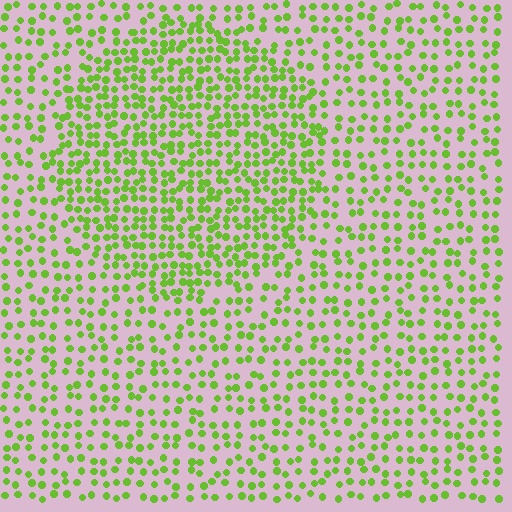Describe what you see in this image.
The image contains small lime elements arranged at two different densities. A circle-shaped region is visible where the elements are more densely packed than the surrounding area.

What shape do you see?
I see a circle.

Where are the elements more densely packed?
The elements are more densely packed inside the circle boundary.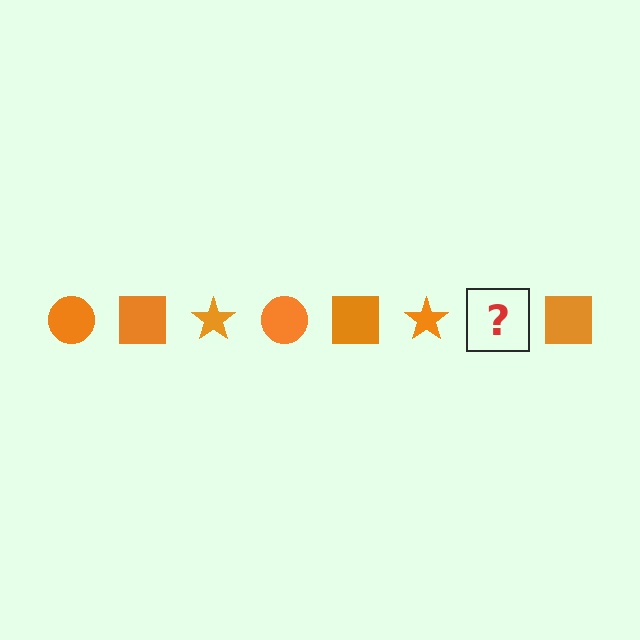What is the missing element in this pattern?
The missing element is an orange circle.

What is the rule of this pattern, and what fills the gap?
The rule is that the pattern cycles through circle, square, star shapes in orange. The gap should be filled with an orange circle.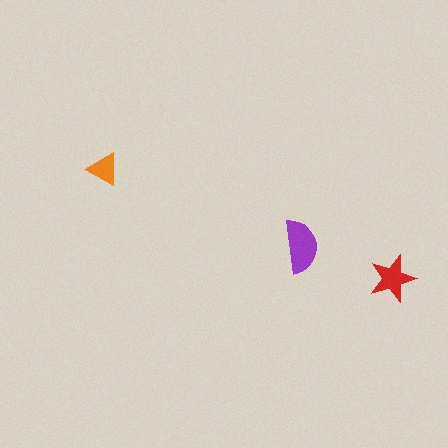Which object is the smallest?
The orange triangle.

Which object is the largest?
The purple semicircle.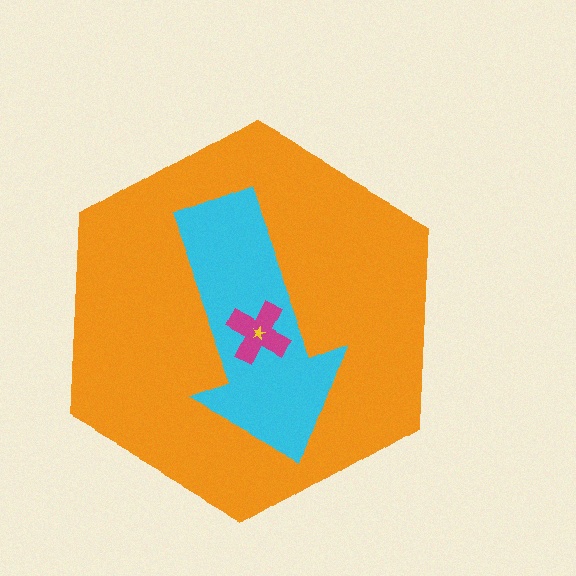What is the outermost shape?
The orange hexagon.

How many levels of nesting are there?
4.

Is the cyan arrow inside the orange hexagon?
Yes.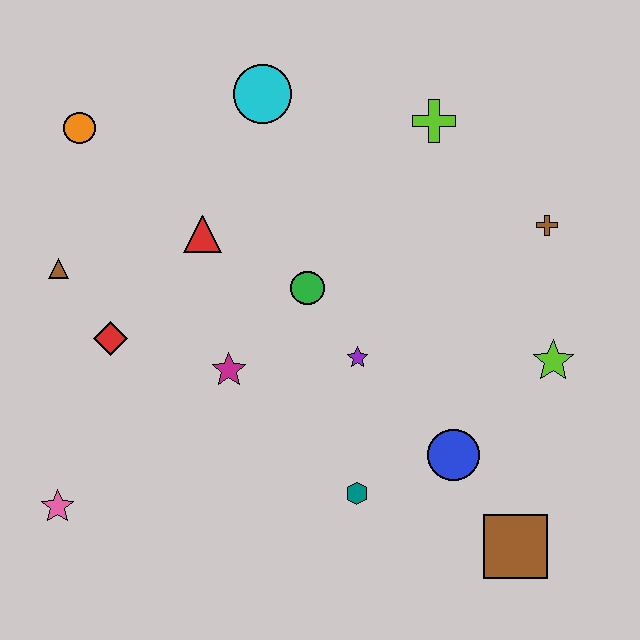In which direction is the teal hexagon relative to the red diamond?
The teal hexagon is to the right of the red diamond.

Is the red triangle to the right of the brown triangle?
Yes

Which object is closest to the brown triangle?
The red diamond is closest to the brown triangle.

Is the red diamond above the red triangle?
No